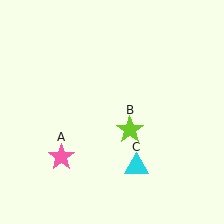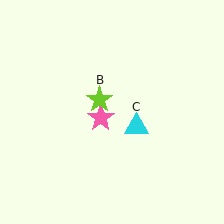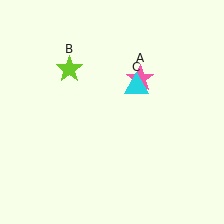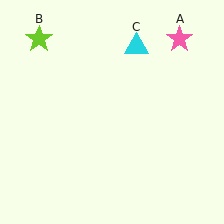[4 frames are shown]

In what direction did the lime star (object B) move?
The lime star (object B) moved up and to the left.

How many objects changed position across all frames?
3 objects changed position: pink star (object A), lime star (object B), cyan triangle (object C).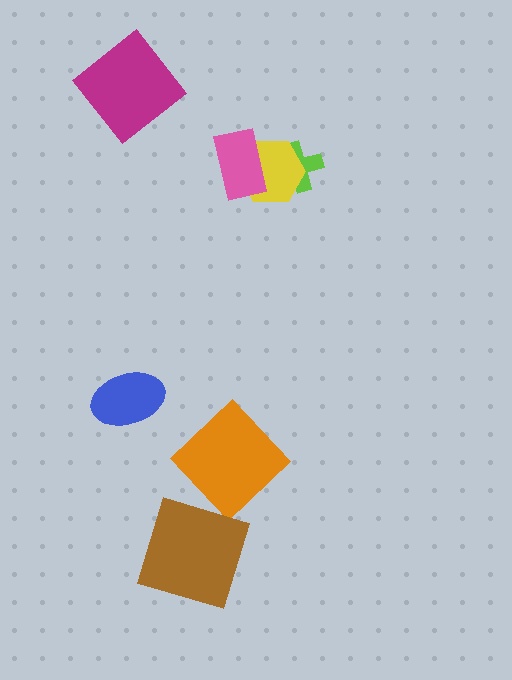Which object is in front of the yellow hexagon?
The pink rectangle is in front of the yellow hexagon.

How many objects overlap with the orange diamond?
0 objects overlap with the orange diamond.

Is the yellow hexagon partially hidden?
Yes, it is partially covered by another shape.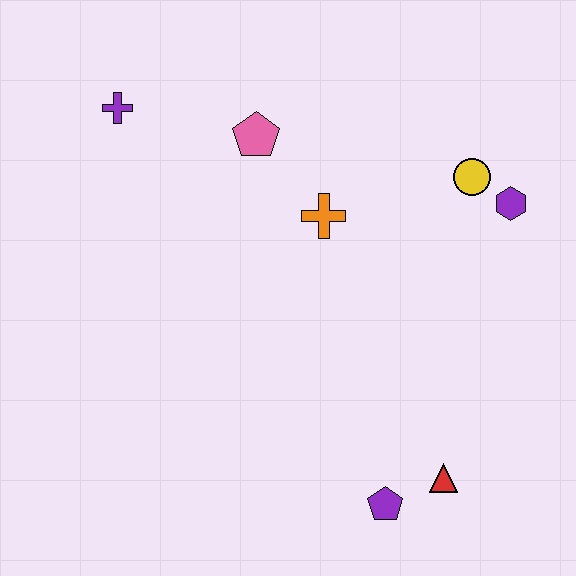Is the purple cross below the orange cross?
No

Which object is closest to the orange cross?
The pink pentagon is closest to the orange cross.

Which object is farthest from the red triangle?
The purple cross is farthest from the red triangle.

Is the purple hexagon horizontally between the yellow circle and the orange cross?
No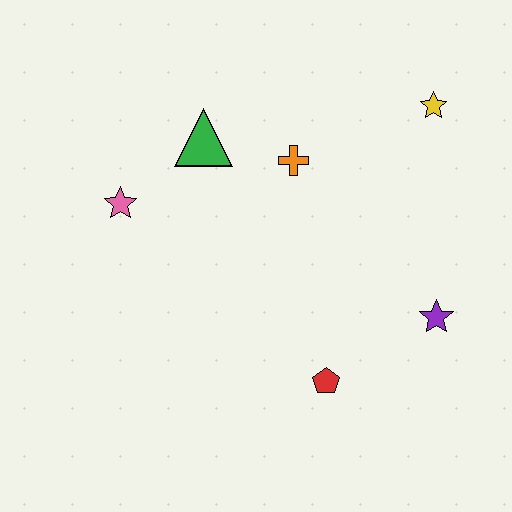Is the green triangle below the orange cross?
No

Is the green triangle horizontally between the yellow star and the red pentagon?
No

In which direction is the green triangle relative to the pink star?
The green triangle is to the right of the pink star.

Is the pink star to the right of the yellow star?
No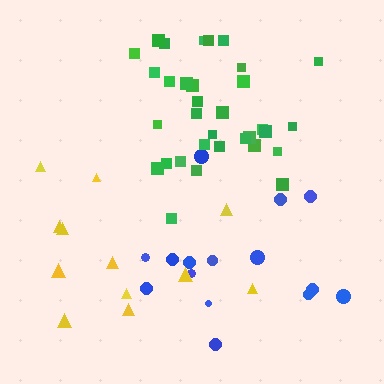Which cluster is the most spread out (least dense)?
Blue.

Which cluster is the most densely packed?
Green.